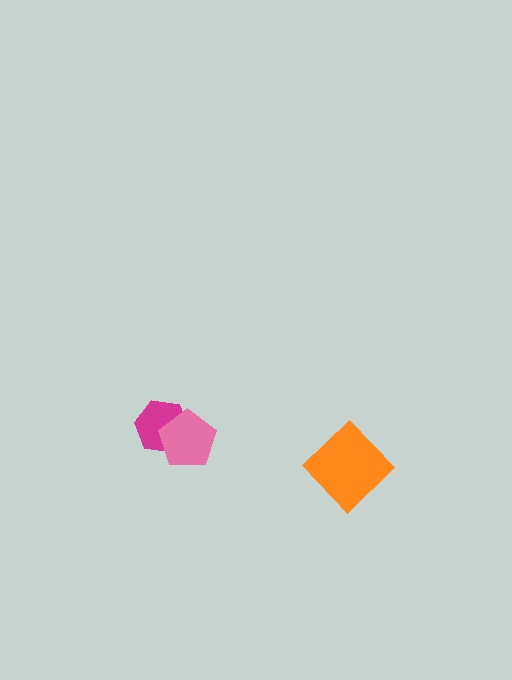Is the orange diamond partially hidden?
No, no other shape covers it.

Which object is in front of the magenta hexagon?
The pink pentagon is in front of the magenta hexagon.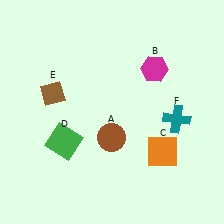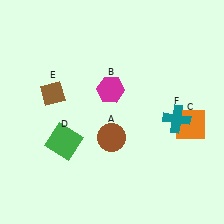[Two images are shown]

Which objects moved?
The objects that moved are: the magenta hexagon (B), the orange square (C).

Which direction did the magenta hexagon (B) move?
The magenta hexagon (B) moved left.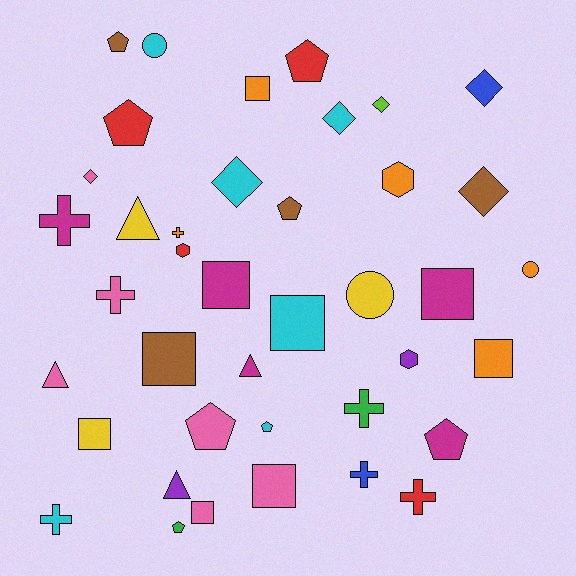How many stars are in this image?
There are no stars.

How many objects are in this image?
There are 40 objects.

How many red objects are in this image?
There are 4 red objects.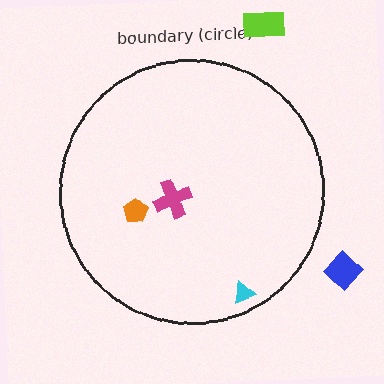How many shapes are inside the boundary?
3 inside, 2 outside.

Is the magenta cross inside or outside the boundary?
Inside.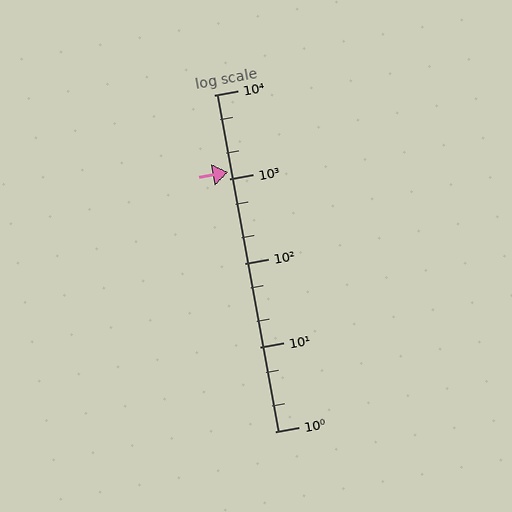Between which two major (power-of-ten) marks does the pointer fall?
The pointer is between 1000 and 10000.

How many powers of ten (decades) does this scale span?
The scale spans 4 decades, from 1 to 10000.